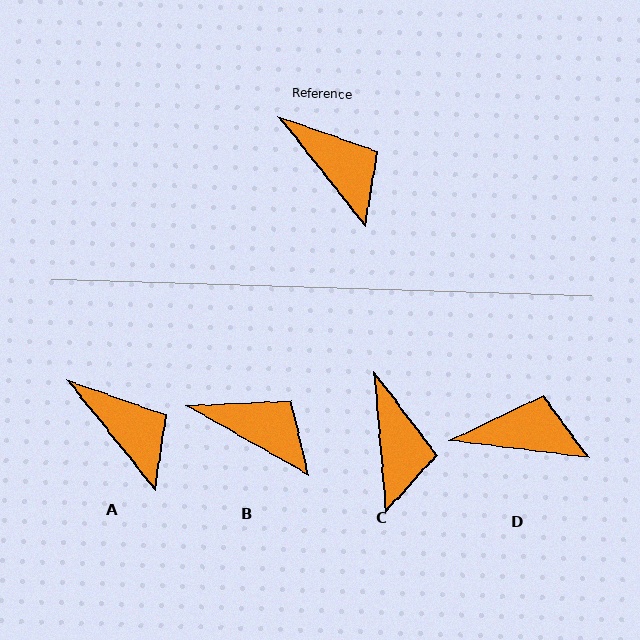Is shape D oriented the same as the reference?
No, it is off by about 45 degrees.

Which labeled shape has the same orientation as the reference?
A.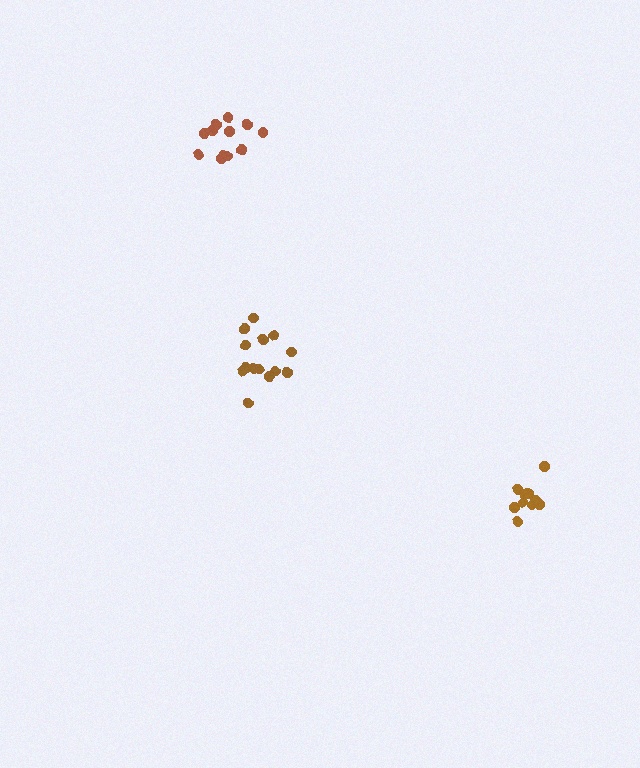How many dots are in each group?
Group 1: 10 dots, Group 2: 12 dots, Group 3: 14 dots (36 total).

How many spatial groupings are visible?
There are 3 spatial groupings.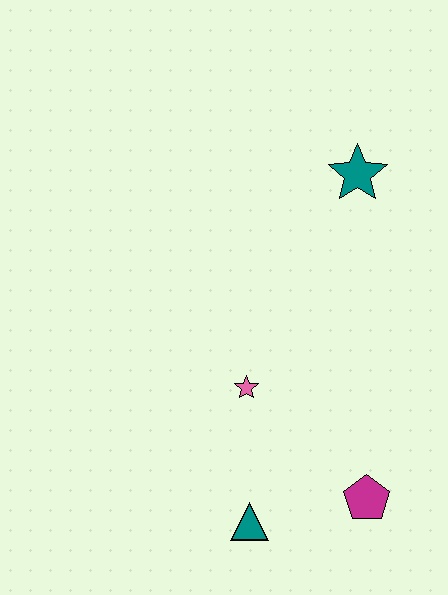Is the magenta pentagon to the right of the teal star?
Yes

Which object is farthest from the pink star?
The teal star is farthest from the pink star.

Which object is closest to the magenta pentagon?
The teal triangle is closest to the magenta pentagon.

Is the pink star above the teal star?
No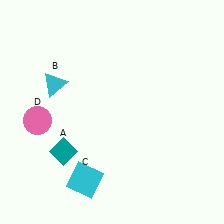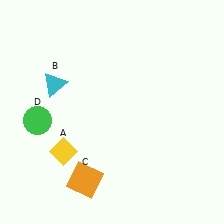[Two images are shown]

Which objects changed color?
A changed from teal to yellow. C changed from cyan to orange. D changed from pink to green.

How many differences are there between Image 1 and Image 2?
There are 3 differences between the two images.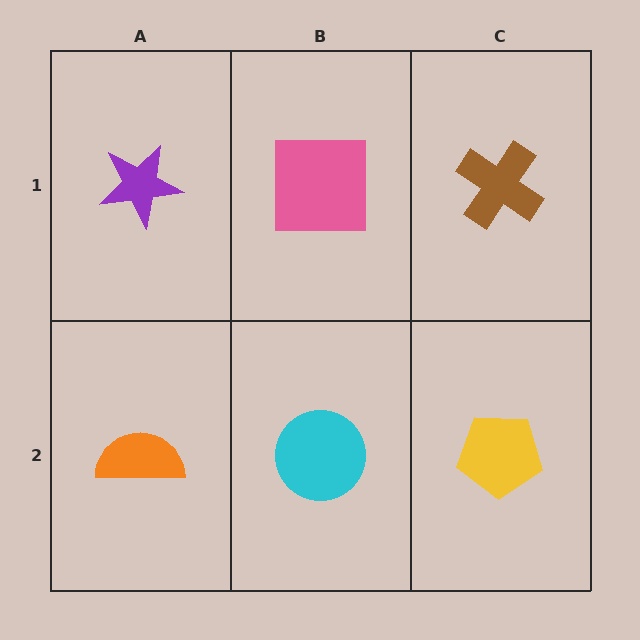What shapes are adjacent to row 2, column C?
A brown cross (row 1, column C), a cyan circle (row 2, column B).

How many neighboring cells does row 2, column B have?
3.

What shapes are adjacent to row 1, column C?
A yellow pentagon (row 2, column C), a pink square (row 1, column B).